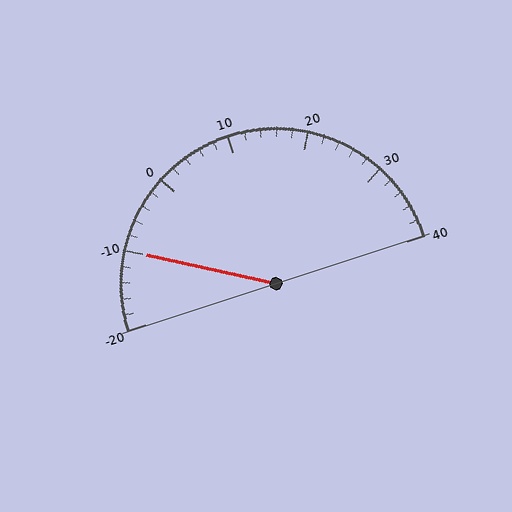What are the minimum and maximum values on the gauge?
The gauge ranges from -20 to 40.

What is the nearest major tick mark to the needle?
The nearest major tick mark is -10.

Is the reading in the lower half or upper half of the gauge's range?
The reading is in the lower half of the range (-20 to 40).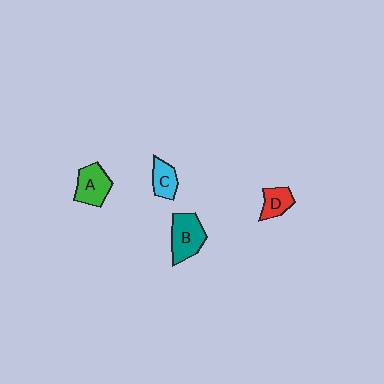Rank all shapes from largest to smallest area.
From largest to smallest: B (teal), A (green), C (cyan), D (red).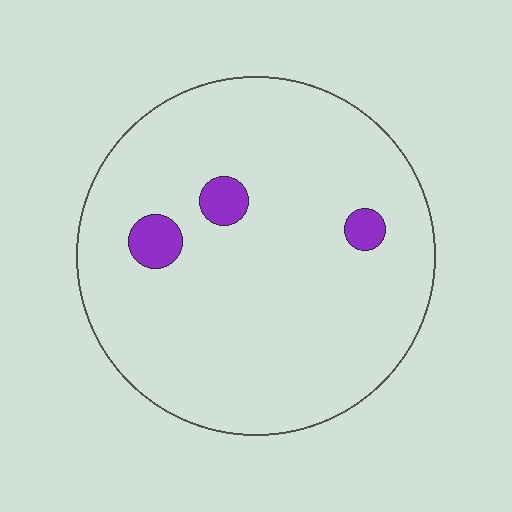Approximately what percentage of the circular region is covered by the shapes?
Approximately 5%.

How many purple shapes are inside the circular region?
3.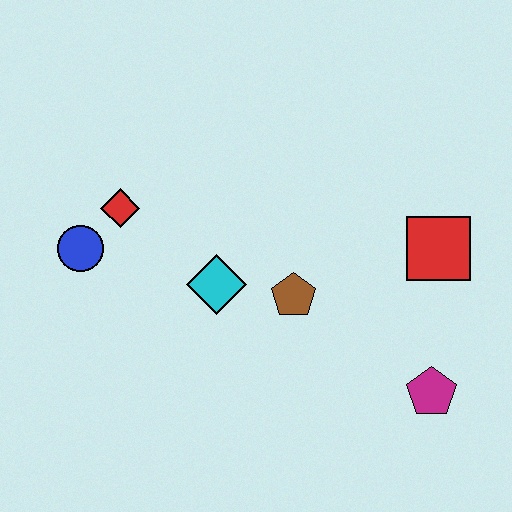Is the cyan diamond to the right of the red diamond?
Yes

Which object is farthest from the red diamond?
The magenta pentagon is farthest from the red diamond.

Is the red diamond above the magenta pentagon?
Yes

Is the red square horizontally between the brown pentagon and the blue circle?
No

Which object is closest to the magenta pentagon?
The red square is closest to the magenta pentagon.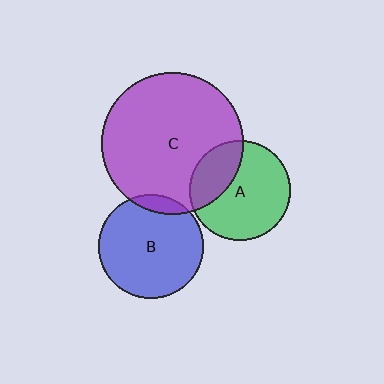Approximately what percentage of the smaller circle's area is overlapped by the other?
Approximately 10%.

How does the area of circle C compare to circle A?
Approximately 2.0 times.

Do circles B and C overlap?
Yes.